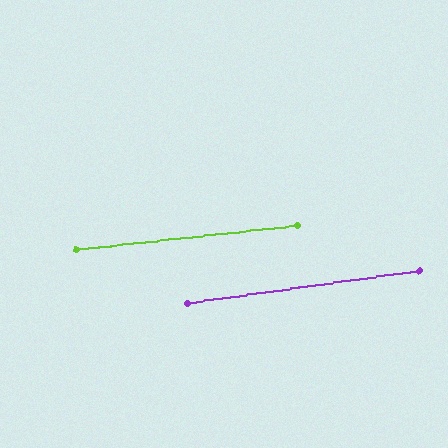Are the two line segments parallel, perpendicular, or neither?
Parallel — their directions differ by only 1.5°.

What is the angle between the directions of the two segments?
Approximately 2 degrees.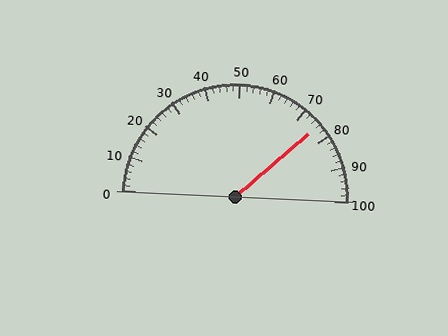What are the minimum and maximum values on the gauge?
The gauge ranges from 0 to 100.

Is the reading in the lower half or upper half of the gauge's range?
The reading is in the upper half of the range (0 to 100).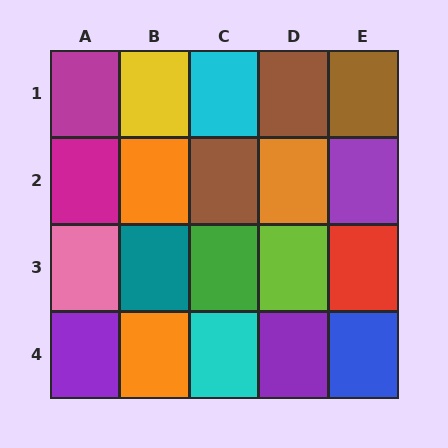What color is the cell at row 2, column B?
Orange.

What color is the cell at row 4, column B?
Orange.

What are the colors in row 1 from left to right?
Magenta, yellow, cyan, brown, brown.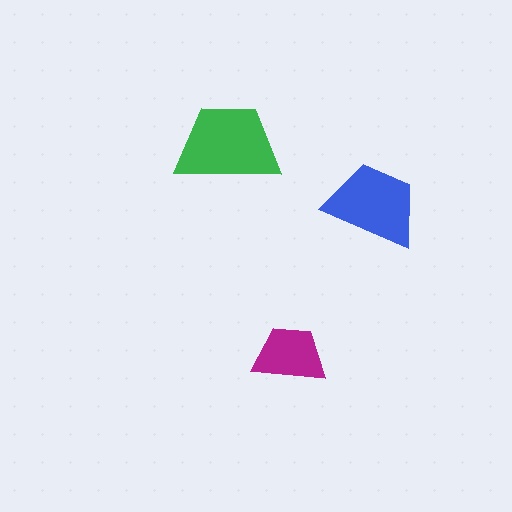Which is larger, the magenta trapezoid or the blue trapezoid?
The blue one.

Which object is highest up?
The green trapezoid is topmost.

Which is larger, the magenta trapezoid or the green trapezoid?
The green one.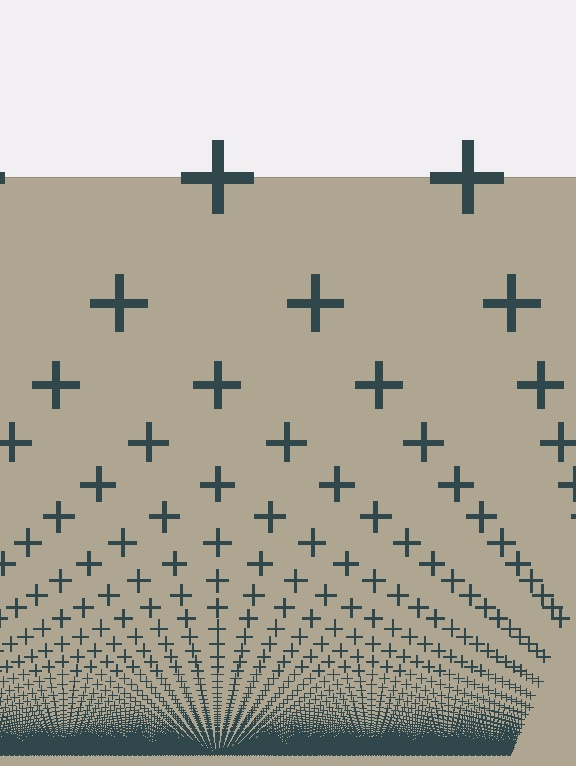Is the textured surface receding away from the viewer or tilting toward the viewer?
The surface appears to tilt toward the viewer. Texture elements get larger and sparser toward the top.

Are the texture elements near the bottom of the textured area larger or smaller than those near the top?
Smaller. The gradient is inverted — elements near the bottom are smaller and denser.